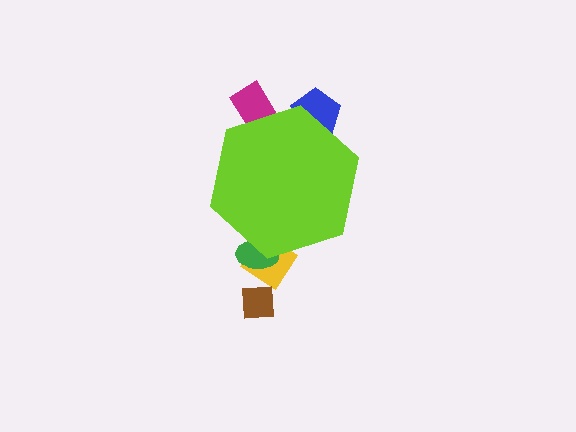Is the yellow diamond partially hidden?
Yes, the yellow diamond is partially hidden behind the lime hexagon.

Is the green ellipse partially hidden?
Yes, the green ellipse is partially hidden behind the lime hexagon.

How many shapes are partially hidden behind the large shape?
4 shapes are partially hidden.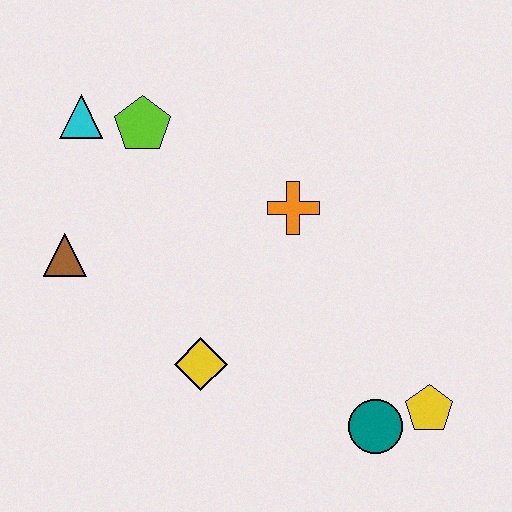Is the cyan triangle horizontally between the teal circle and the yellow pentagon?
No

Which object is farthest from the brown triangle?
The yellow pentagon is farthest from the brown triangle.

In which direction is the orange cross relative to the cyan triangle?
The orange cross is to the right of the cyan triangle.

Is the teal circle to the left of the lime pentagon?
No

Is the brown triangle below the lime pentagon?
Yes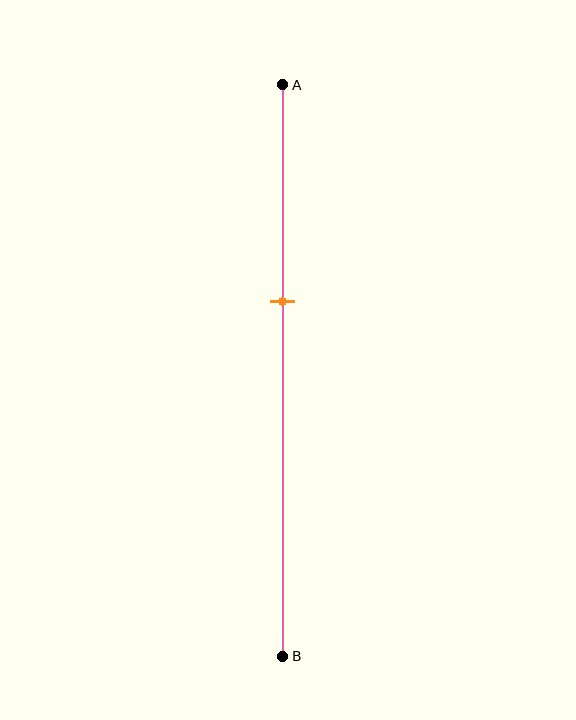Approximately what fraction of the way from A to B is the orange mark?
The orange mark is approximately 40% of the way from A to B.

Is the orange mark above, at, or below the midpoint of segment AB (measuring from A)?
The orange mark is above the midpoint of segment AB.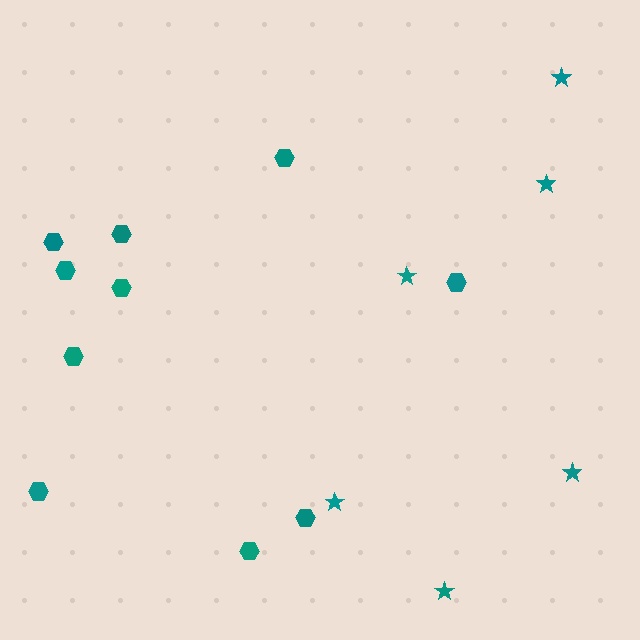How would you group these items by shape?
There are 2 groups: one group of stars (6) and one group of hexagons (10).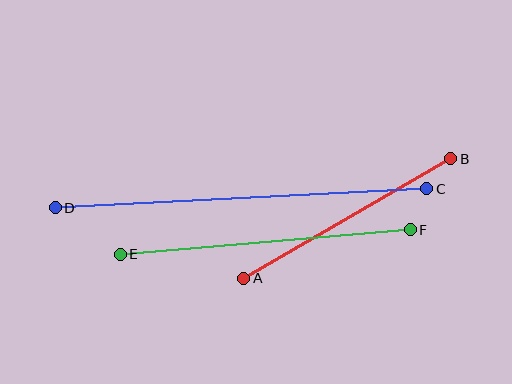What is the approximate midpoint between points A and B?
The midpoint is at approximately (347, 219) pixels.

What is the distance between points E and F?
The distance is approximately 291 pixels.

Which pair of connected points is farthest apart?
Points C and D are farthest apart.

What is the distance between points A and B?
The distance is approximately 239 pixels.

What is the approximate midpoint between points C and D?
The midpoint is at approximately (241, 198) pixels.